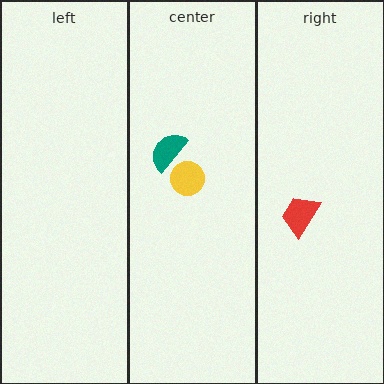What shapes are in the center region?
The teal semicircle, the yellow circle.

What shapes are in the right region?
The red trapezoid.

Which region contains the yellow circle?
The center region.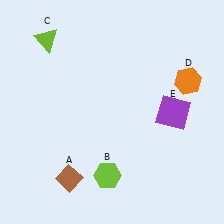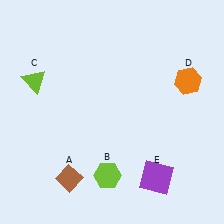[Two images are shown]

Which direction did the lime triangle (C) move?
The lime triangle (C) moved down.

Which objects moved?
The objects that moved are: the lime triangle (C), the purple square (E).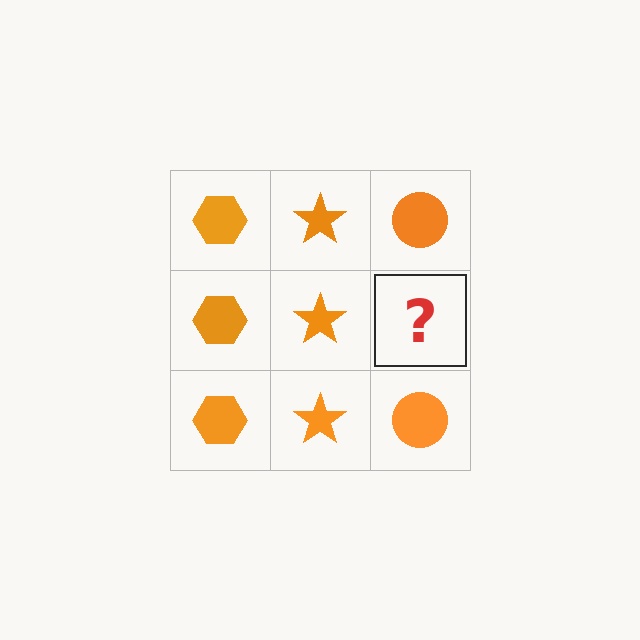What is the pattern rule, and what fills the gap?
The rule is that each column has a consistent shape. The gap should be filled with an orange circle.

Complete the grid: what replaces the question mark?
The question mark should be replaced with an orange circle.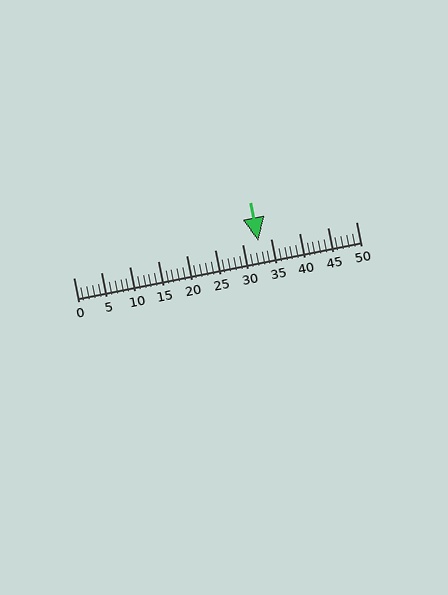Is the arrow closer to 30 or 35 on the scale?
The arrow is closer to 35.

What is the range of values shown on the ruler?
The ruler shows values from 0 to 50.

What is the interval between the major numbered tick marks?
The major tick marks are spaced 5 units apart.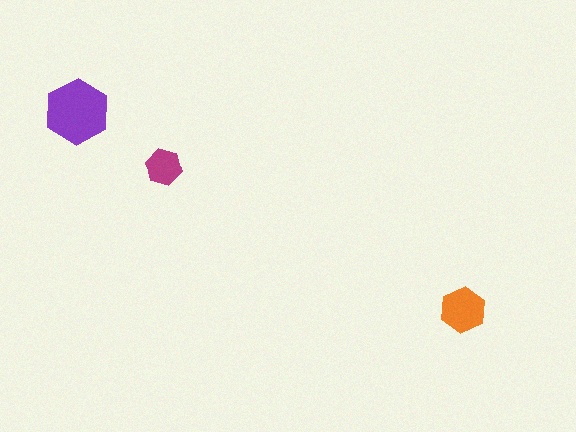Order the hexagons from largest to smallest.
the purple one, the orange one, the magenta one.